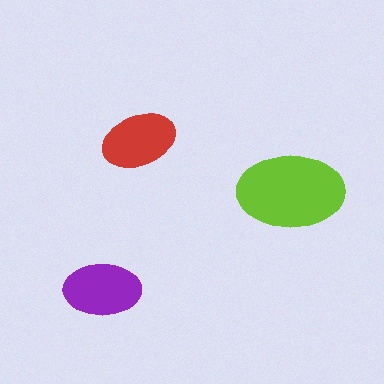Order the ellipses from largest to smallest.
the lime one, the purple one, the red one.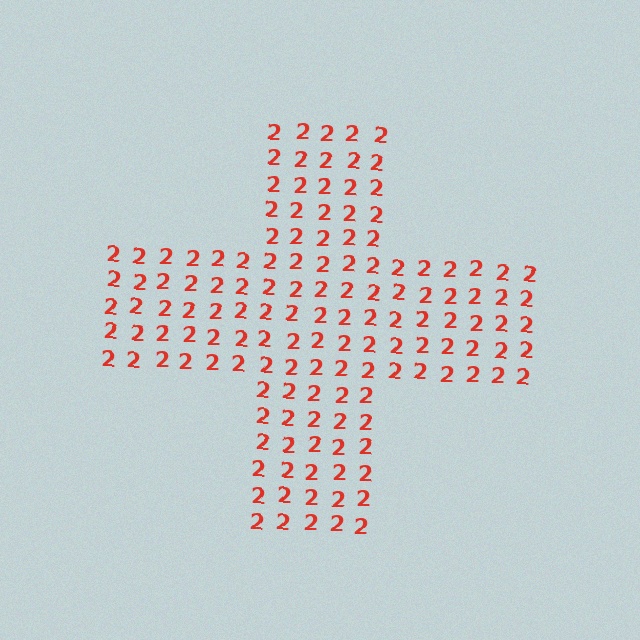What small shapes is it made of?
It is made of small digit 2's.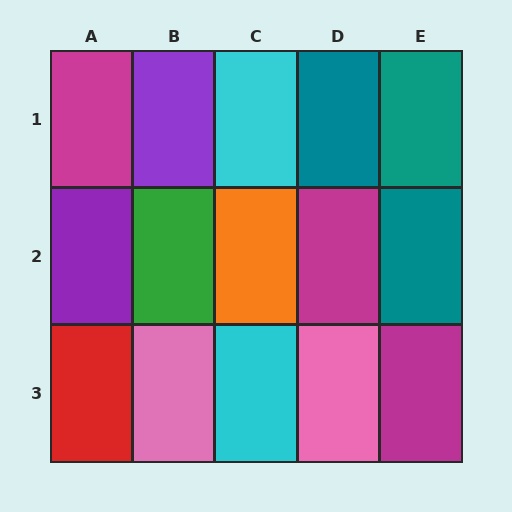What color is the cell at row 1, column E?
Teal.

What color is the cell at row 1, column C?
Cyan.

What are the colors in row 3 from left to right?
Red, pink, cyan, pink, magenta.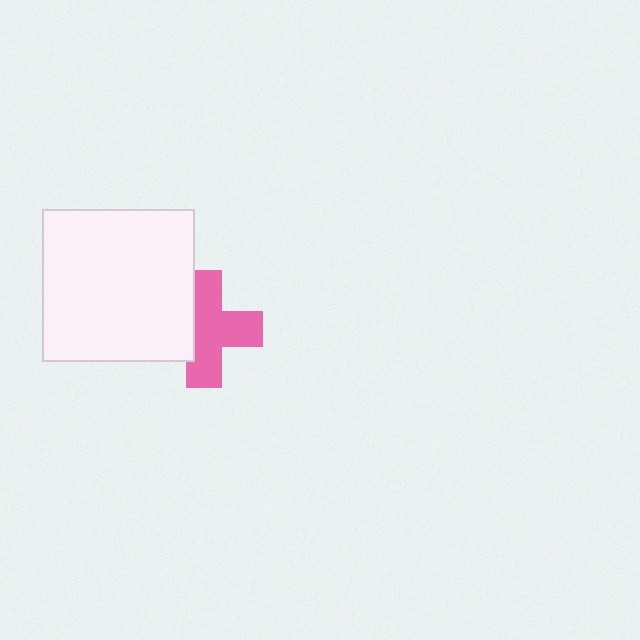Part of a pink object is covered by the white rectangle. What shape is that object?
It is a cross.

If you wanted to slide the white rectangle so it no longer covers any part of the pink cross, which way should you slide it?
Slide it left — that is the most direct way to separate the two shapes.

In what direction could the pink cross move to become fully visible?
The pink cross could move right. That would shift it out from behind the white rectangle entirely.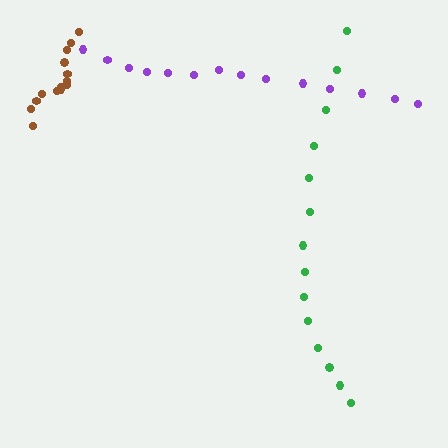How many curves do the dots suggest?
There are 3 distinct paths.